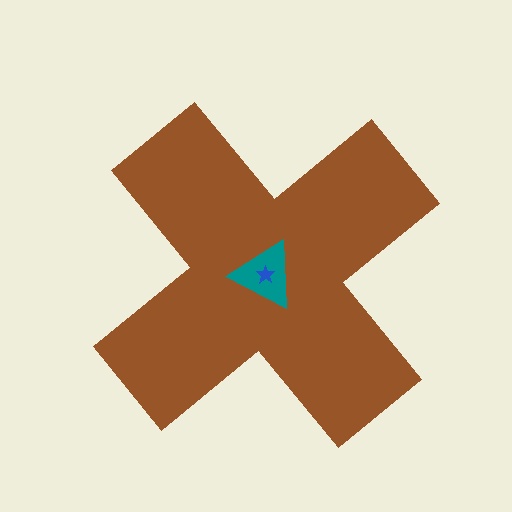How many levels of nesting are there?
3.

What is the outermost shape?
The brown cross.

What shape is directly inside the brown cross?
The teal triangle.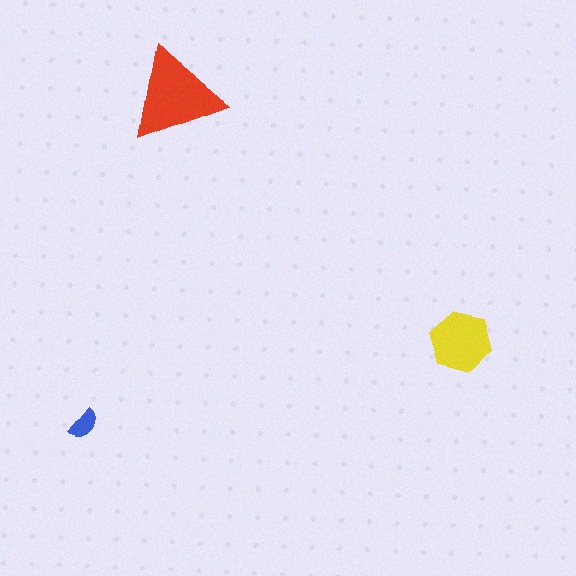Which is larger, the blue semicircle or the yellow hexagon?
The yellow hexagon.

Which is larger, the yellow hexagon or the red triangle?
The red triangle.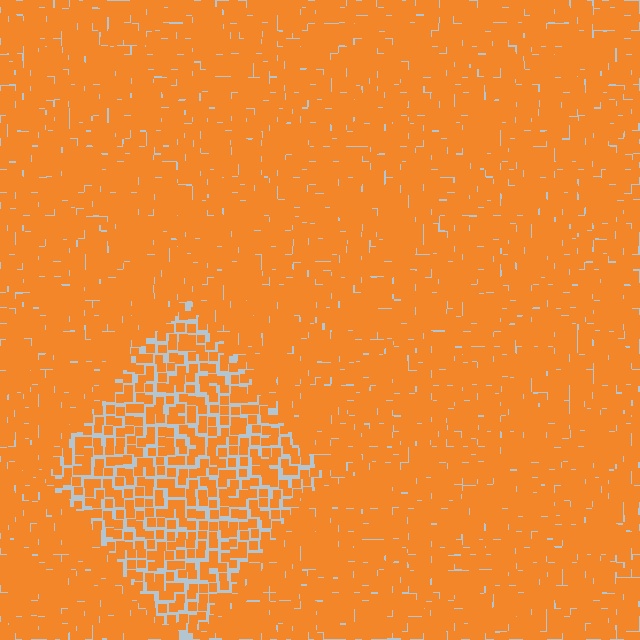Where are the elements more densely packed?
The elements are more densely packed outside the diamond boundary.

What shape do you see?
I see a diamond.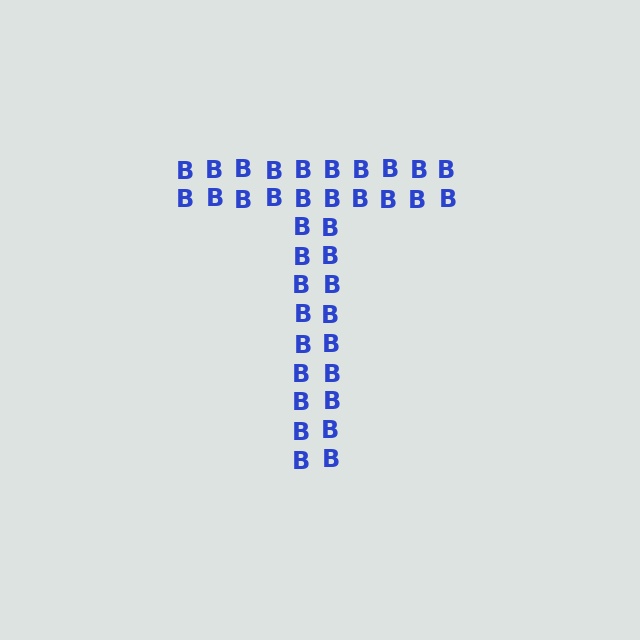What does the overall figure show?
The overall figure shows the letter T.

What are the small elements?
The small elements are letter B's.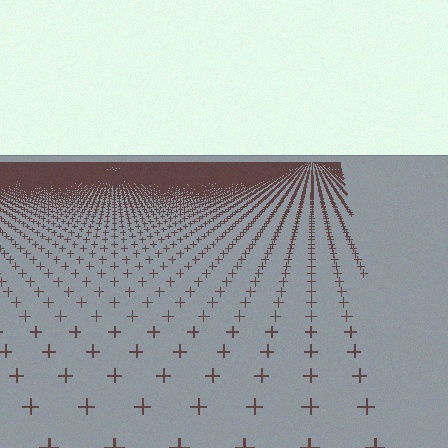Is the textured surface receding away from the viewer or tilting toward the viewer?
The surface is receding away from the viewer. Texture elements get smaller and denser toward the top.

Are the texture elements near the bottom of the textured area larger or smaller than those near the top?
Larger. Near the bottom, elements are closer to the viewer and appear at a bigger on-screen size.